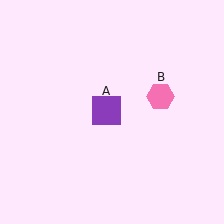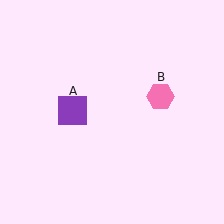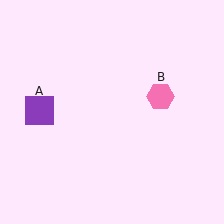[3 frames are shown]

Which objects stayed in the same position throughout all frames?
Pink hexagon (object B) remained stationary.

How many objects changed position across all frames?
1 object changed position: purple square (object A).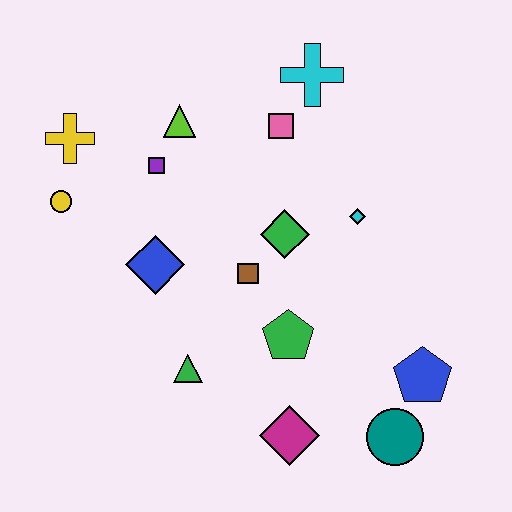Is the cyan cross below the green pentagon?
No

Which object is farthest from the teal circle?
The yellow cross is farthest from the teal circle.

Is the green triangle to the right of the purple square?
Yes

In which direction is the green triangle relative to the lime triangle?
The green triangle is below the lime triangle.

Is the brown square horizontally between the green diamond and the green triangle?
Yes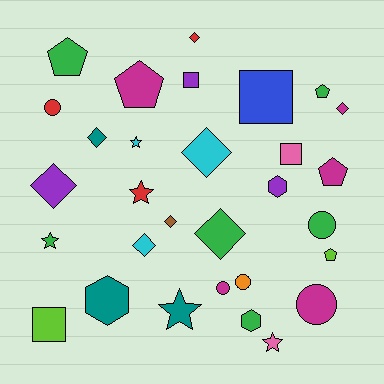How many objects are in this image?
There are 30 objects.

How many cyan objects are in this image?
There are 3 cyan objects.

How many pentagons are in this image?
There are 5 pentagons.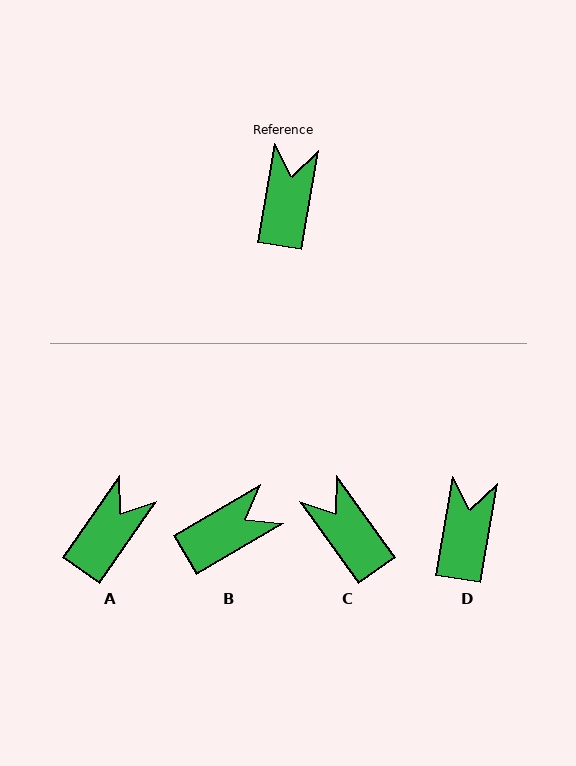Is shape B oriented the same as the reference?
No, it is off by about 50 degrees.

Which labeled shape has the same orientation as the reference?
D.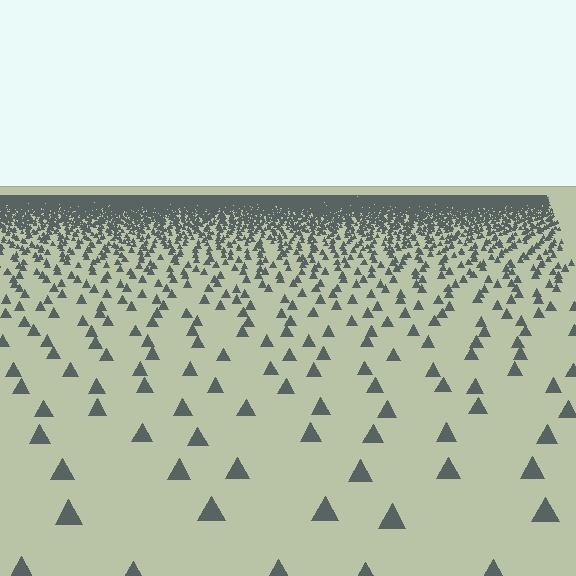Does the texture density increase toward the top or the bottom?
Density increases toward the top.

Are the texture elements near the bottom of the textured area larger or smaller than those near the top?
Larger. Near the bottom, elements are closer to the viewer and appear at a bigger on-screen size.